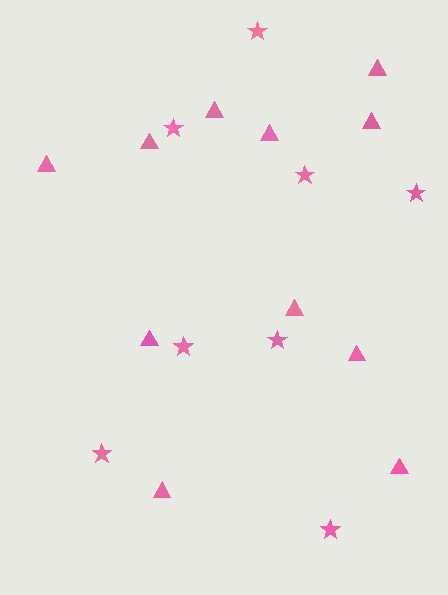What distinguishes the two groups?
There are 2 groups: one group of triangles (11) and one group of stars (8).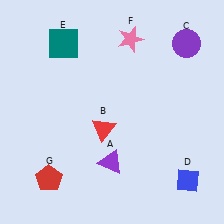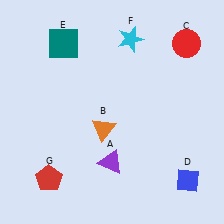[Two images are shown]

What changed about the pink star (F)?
In Image 1, F is pink. In Image 2, it changed to cyan.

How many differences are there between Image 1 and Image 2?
There are 3 differences between the two images.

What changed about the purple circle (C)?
In Image 1, C is purple. In Image 2, it changed to red.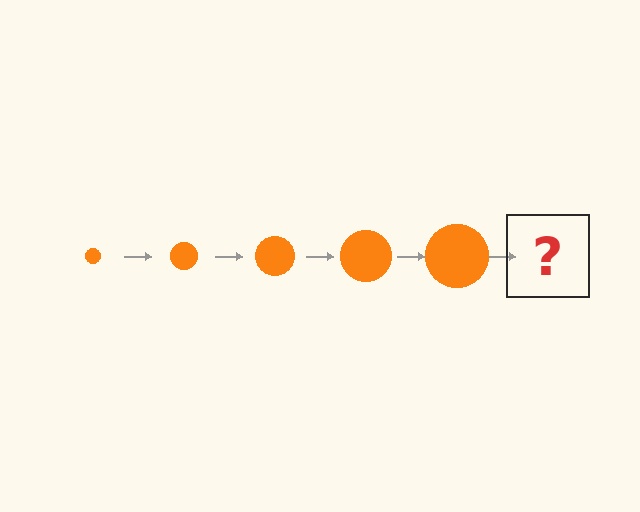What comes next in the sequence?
The next element should be an orange circle, larger than the previous one.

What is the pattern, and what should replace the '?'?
The pattern is that the circle gets progressively larger each step. The '?' should be an orange circle, larger than the previous one.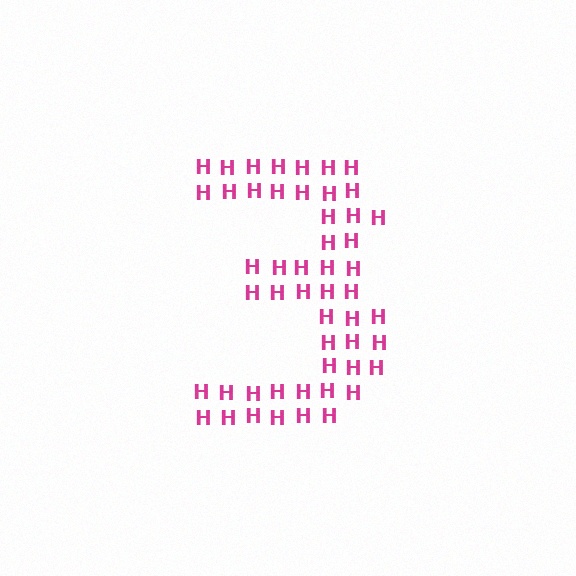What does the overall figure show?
The overall figure shows the digit 3.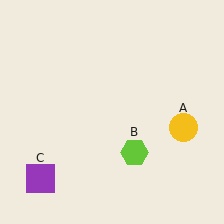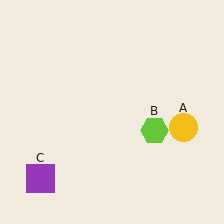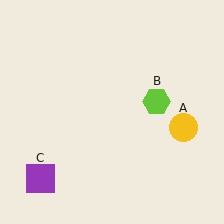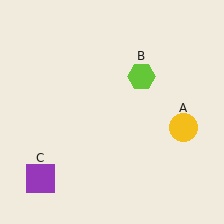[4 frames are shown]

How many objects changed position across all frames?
1 object changed position: lime hexagon (object B).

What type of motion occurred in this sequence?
The lime hexagon (object B) rotated counterclockwise around the center of the scene.